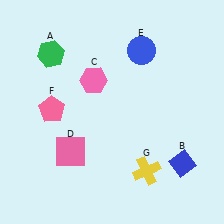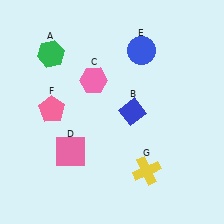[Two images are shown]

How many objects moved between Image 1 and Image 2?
1 object moved between the two images.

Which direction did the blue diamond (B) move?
The blue diamond (B) moved up.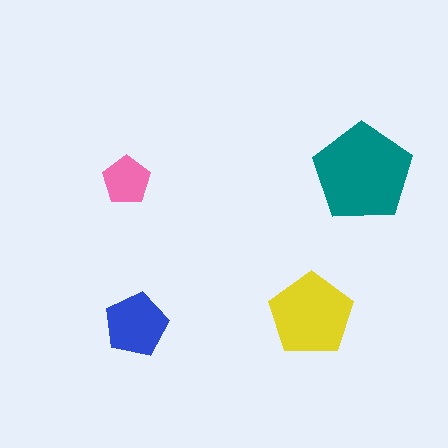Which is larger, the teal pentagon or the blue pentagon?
The teal one.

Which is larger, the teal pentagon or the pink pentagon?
The teal one.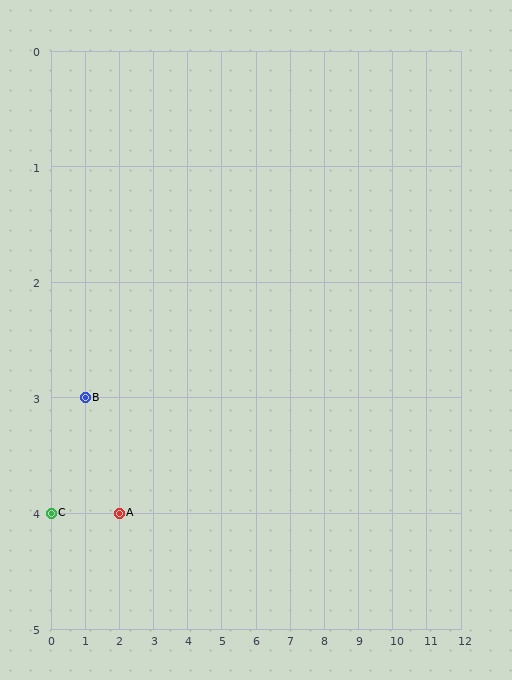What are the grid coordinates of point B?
Point B is at grid coordinates (1, 3).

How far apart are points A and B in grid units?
Points A and B are 1 column and 1 row apart (about 1.4 grid units diagonally).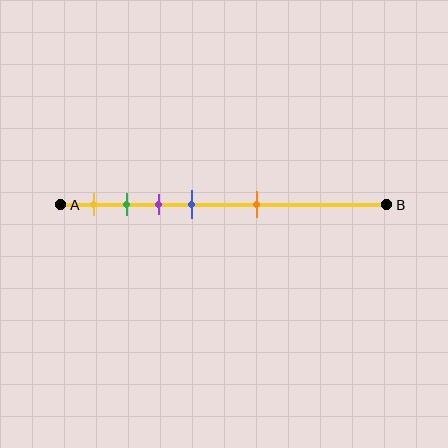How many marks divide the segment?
There are 5 marks dividing the segment.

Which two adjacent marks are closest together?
The green and purple marks are the closest adjacent pair.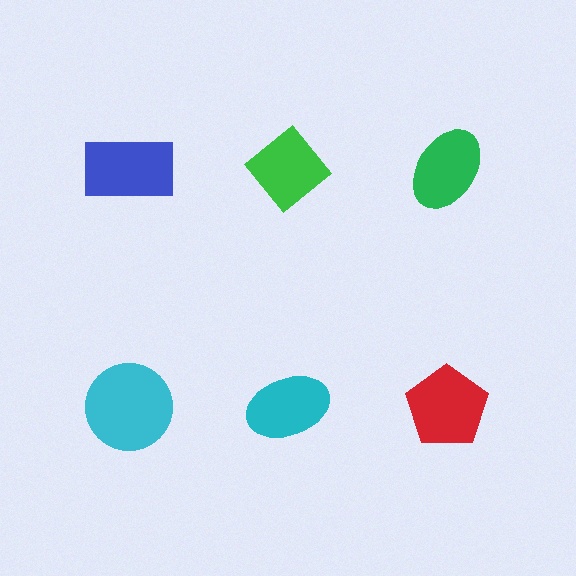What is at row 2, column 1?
A cyan circle.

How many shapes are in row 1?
3 shapes.